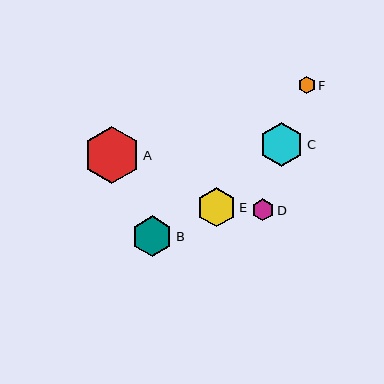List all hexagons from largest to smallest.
From largest to smallest: A, C, B, E, D, F.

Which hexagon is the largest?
Hexagon A is the largest with a size of approximately 57 pixels.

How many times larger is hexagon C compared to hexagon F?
Hexagon C is approximately 2.5 times the size of hexagon F.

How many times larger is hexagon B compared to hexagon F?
Hexagon B is approximately 2.3 times the size of hexagon F.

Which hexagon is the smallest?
Hexagon F is the smallest with a size of approximately 17 pixels.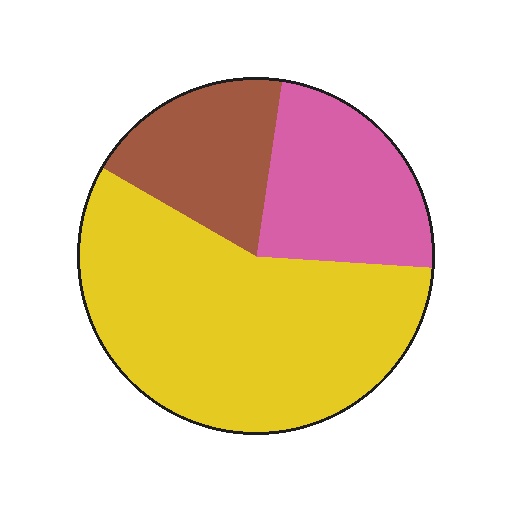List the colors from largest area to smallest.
From largest to smallest: yellow, pink, brown.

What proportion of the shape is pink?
Pink covers roughly 25% of the shape.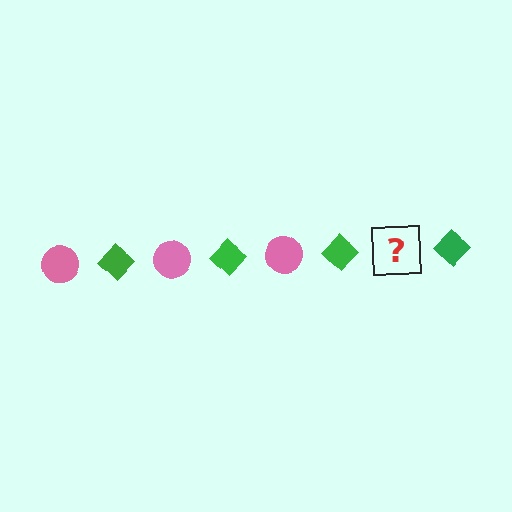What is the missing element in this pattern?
The missing element is a pink circle.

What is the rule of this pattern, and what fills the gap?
The rule is that the pattern alternates between pink circle and green diamond. The gap should be filled with a pink circle.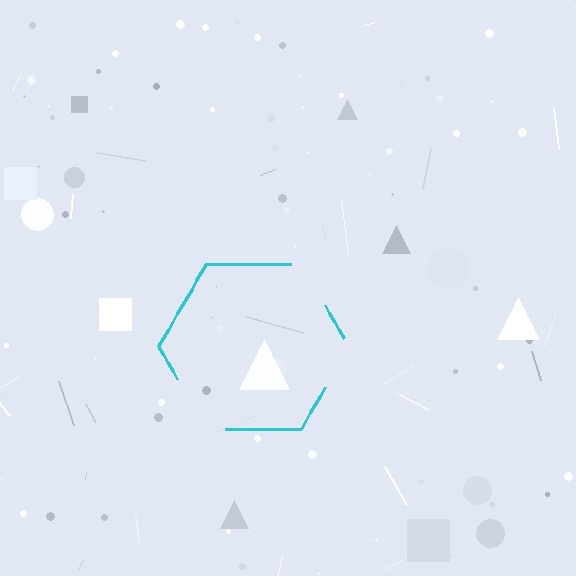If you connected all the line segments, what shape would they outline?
They would outline a hexagon.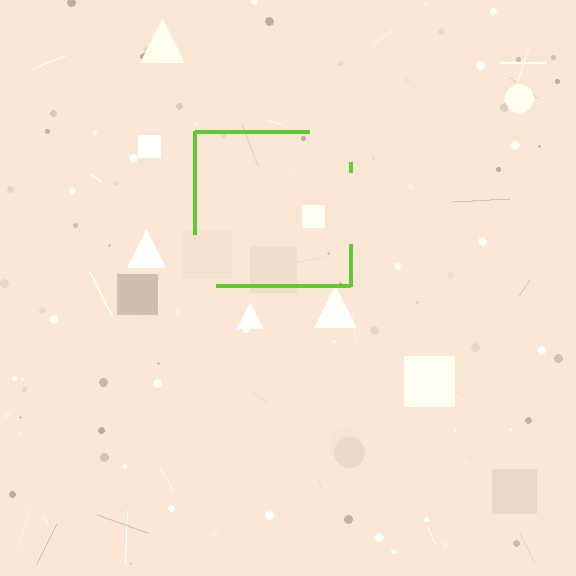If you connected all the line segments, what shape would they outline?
They would outline a square.